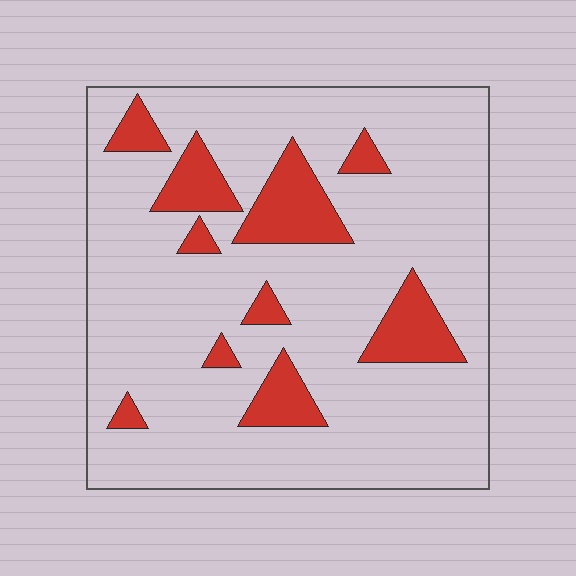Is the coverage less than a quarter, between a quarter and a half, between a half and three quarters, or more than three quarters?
Less than a quarter.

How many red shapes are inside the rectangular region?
10.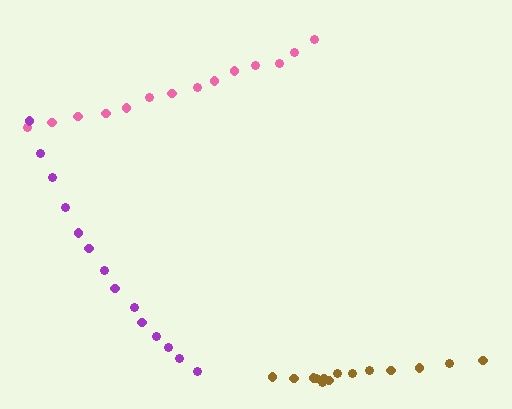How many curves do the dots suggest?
There are 3 distinct paths.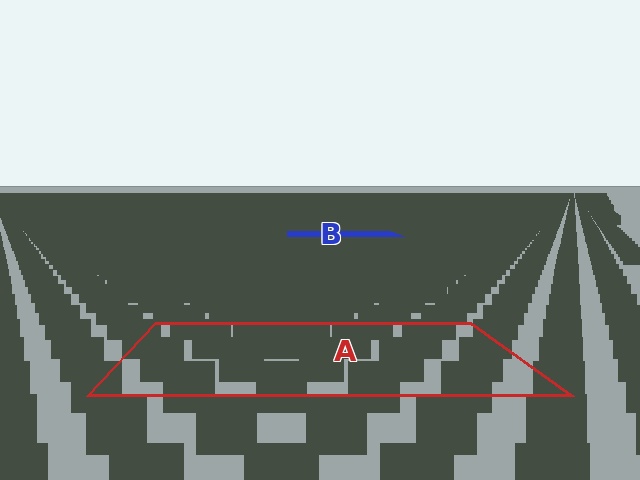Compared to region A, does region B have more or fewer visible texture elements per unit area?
Region B has more texture elements per unit area — they are packed more densely because it is farther away.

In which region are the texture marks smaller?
The texture marks are smaller in region B, because it is farther away.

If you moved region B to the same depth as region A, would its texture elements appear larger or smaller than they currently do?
They would appear larger. At a closer depth, the same texture elements are projected at a bigger on-screen size.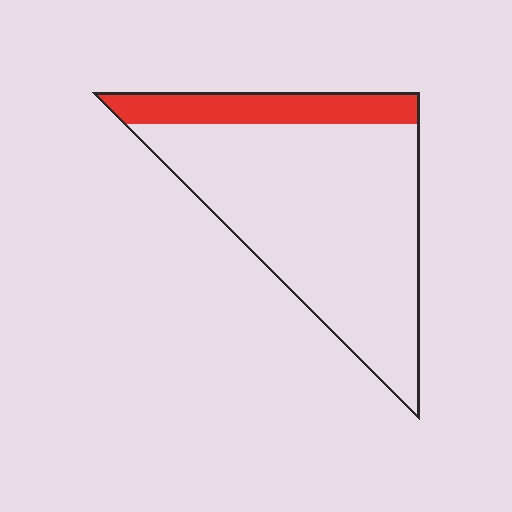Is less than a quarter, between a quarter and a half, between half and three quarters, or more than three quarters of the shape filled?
Less than a quarter.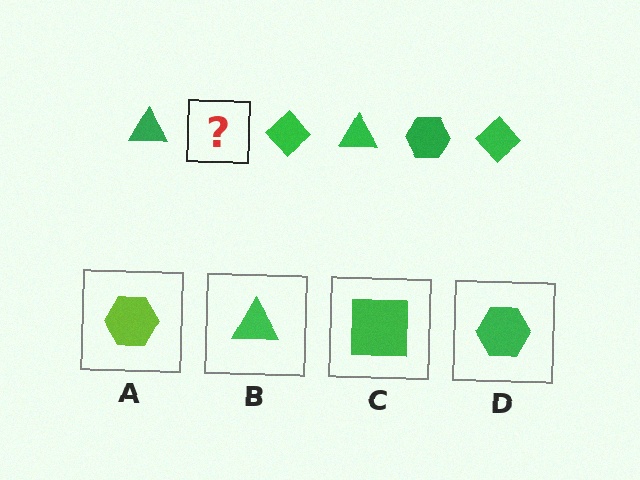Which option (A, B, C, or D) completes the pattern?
D.